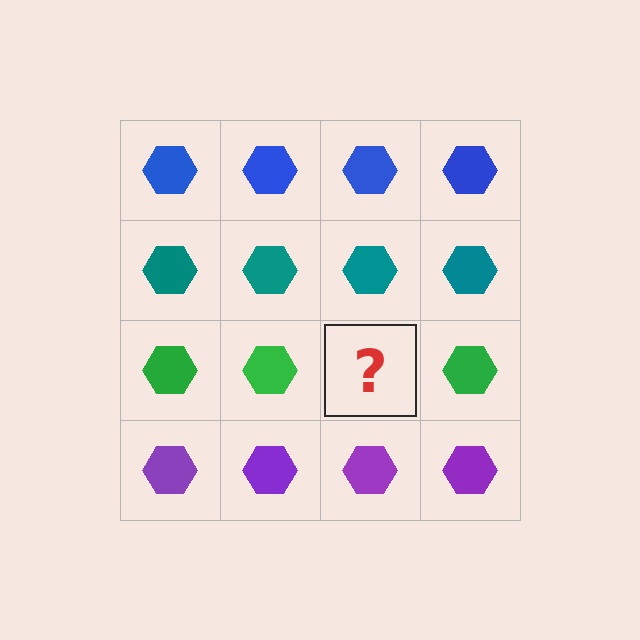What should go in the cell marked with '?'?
The missing cell should contain a green hexagon.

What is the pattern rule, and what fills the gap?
The rule is that each row has a consistent color. The gap should be filled with a green hexagon.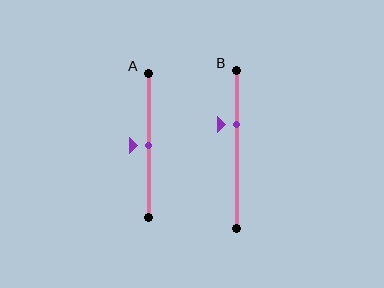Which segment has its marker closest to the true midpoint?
Segment A has its marker closest to the true midpoint.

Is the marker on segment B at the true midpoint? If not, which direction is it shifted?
No, the marker on segment B is shifted upward by about 16% of the segment length.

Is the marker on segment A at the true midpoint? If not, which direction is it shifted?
Yes, the marker on segment A is at the true midpoint.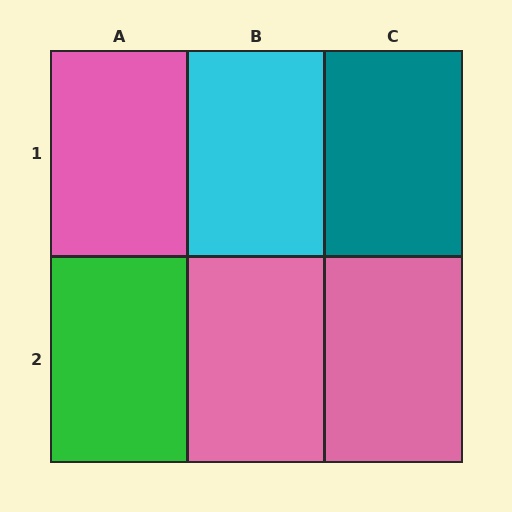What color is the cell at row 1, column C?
Teal.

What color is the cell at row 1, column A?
Pink.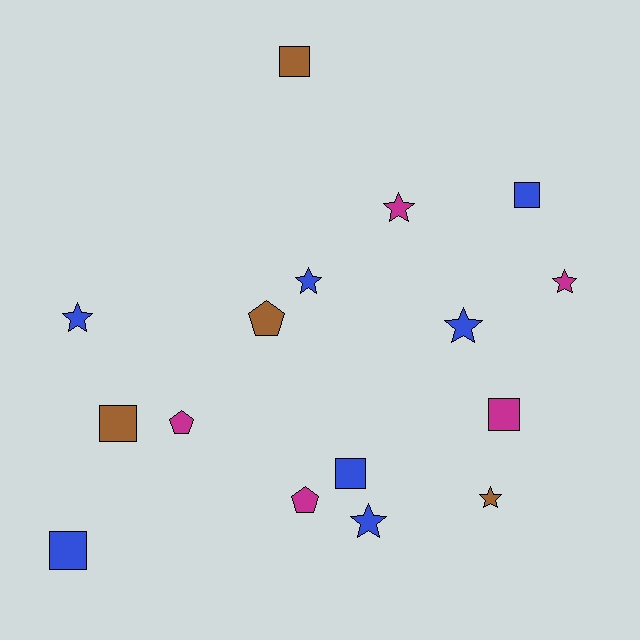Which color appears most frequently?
Blue, with 7 objects.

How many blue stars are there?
There are 4 blue stars.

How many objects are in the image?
There are 16 objects.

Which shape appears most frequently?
Star, with 7 objects.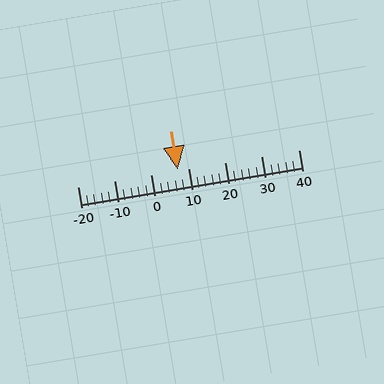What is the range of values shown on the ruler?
The ruler shows values from -20 to 40.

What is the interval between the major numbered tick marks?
The major tick marks are spaced 10 units apart.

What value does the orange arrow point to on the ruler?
The orange arrow points to approximately 7.